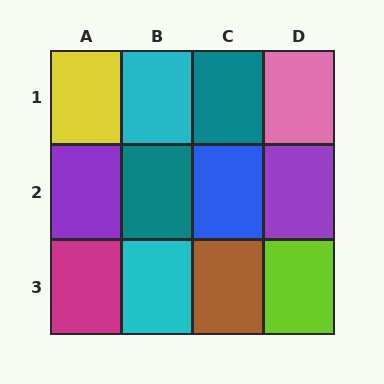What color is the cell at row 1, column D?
Pink.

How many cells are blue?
1 cell is blue.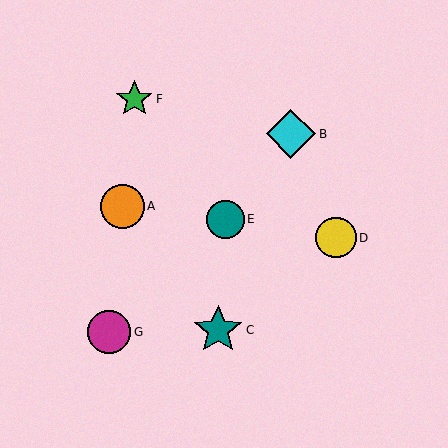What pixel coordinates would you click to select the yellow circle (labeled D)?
Click at (336, 238) to select the yellow circle D.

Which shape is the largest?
The cyan diamond (labeled B) is the largest.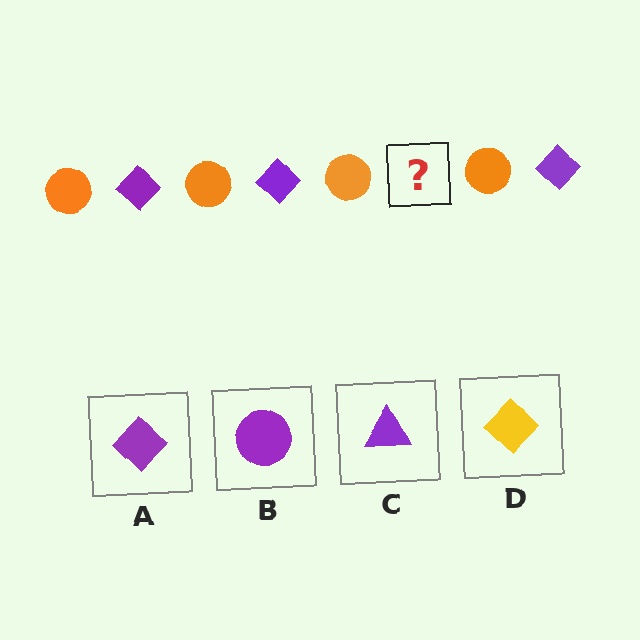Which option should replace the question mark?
Option A.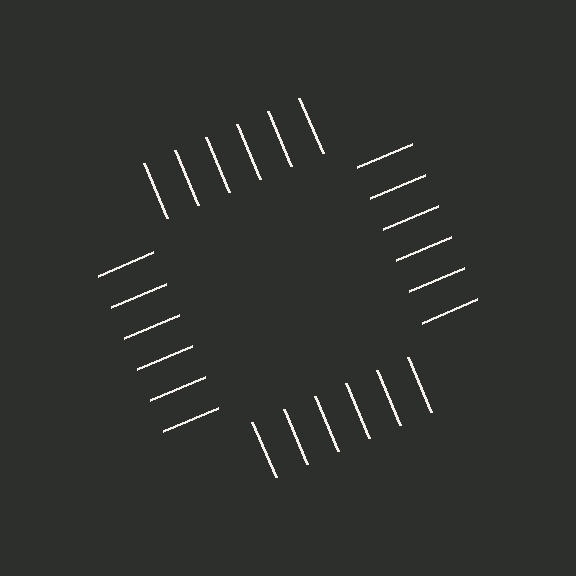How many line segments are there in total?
24 — 6 along each of the 4 edges.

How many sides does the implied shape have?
4 sides — the line-ends trace a square.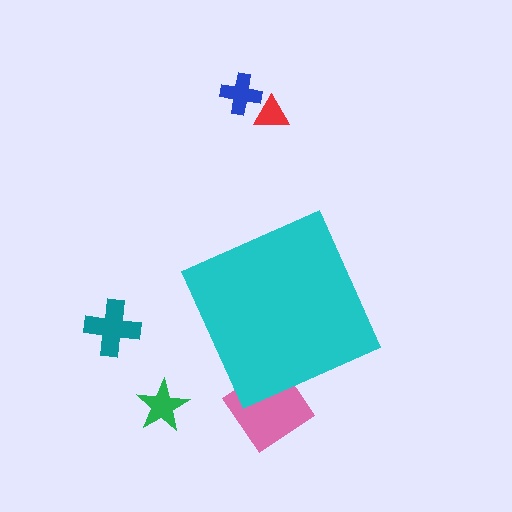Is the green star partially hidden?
No, the green star is fully visible.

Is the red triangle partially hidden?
No, the red triangle is fully visible.